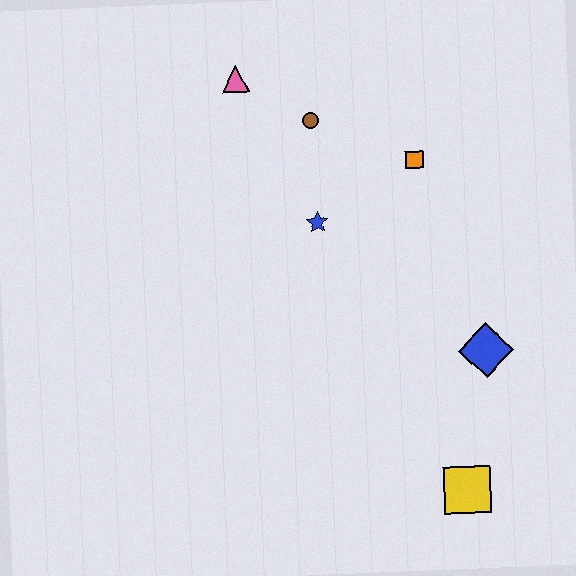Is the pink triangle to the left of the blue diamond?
Yes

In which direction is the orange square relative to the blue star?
The orange square is to the right of the blue star.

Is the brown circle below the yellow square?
No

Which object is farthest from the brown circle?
The yellow square is farthest from the brown circle.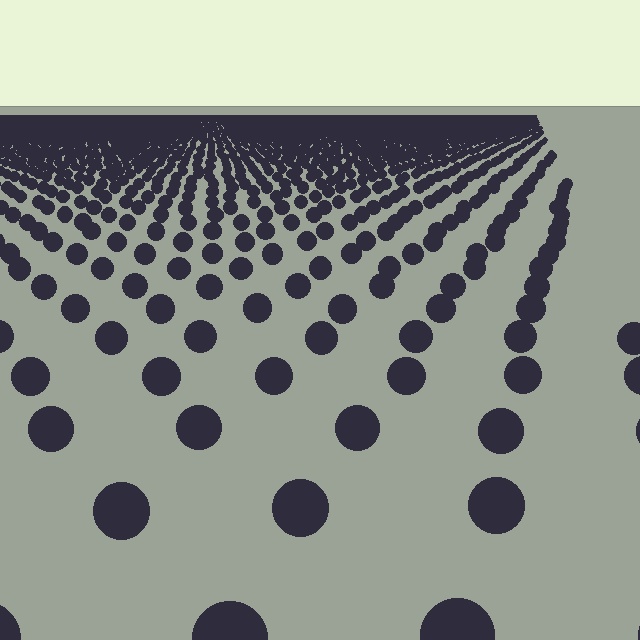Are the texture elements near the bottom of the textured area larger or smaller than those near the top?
Larger. Near the bottom, elements are closer to the viewer and appear at a bigger on-screen size.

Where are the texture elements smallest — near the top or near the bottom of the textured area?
Near the top.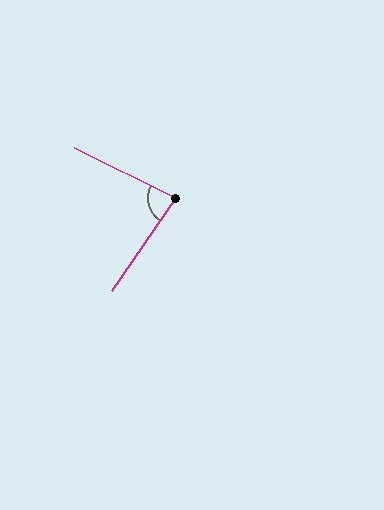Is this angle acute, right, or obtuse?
It is acute.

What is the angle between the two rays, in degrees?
Approximately 82 degrees.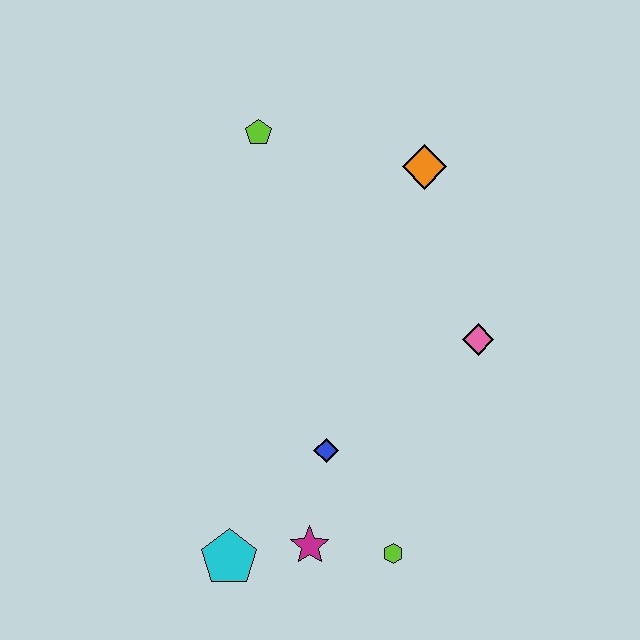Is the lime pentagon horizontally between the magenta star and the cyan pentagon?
Yes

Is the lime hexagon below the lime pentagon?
Yes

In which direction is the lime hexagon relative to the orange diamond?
The lime hexagon is below the orange diamond.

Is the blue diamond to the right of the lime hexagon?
No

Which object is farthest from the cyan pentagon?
The orange diamond is farthest from the cyan pentagon.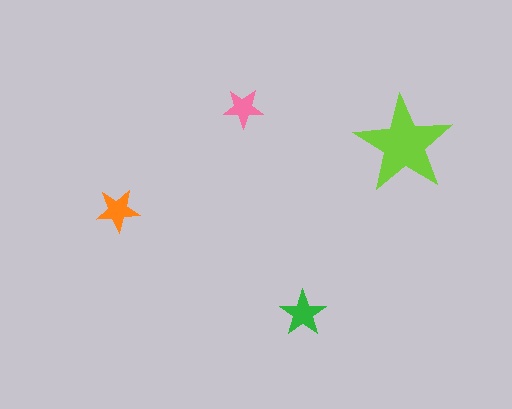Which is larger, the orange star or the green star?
The green one.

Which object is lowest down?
The green star is bottommost.